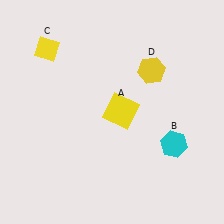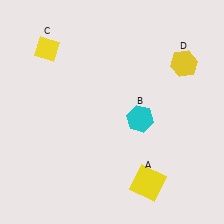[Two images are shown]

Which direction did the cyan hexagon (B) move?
The cyan hexagon (B) moved left.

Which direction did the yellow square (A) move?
The yellow square (A) moved down.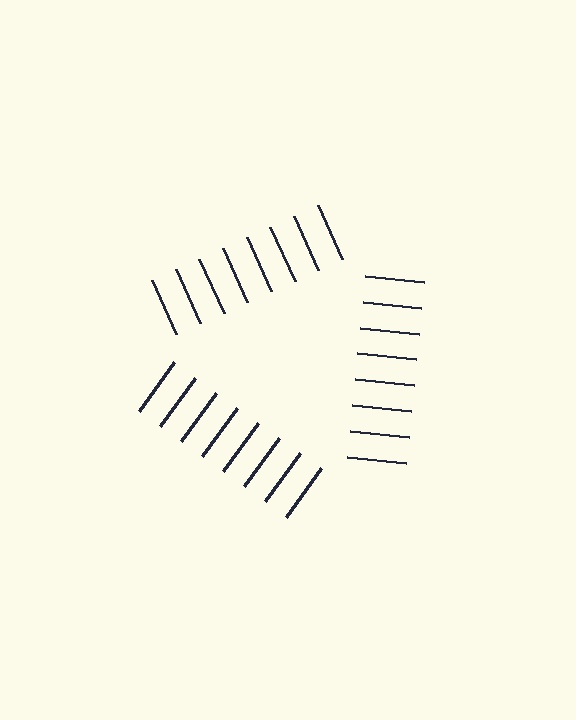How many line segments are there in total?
24 — 8 along each of the 3 edges.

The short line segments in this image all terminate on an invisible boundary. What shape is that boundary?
An illusory triangle — the line segments terminate on its edges but no continuous stroke is drawn.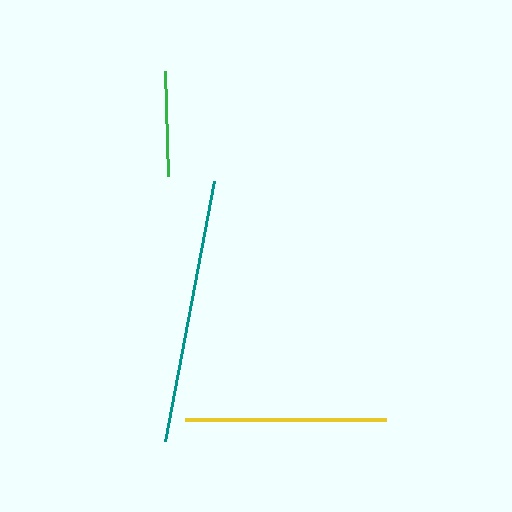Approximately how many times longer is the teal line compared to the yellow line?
The teal line is approximately 1.3 times the length of the yellow line.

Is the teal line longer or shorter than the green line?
The teal line is longer than the green line.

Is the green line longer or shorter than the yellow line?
The yellow line is longer than the green line.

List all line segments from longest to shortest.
From longest to shortest: teal, yellow, green.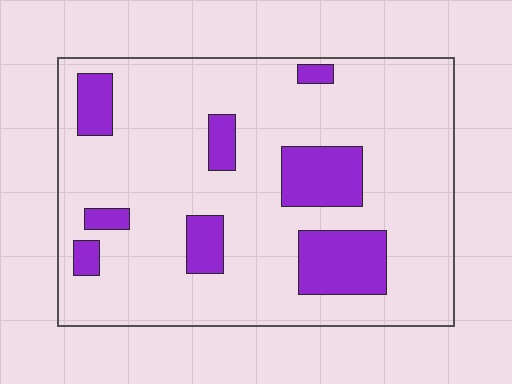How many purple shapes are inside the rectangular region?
8.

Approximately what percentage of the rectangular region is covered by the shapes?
Approximately 20%.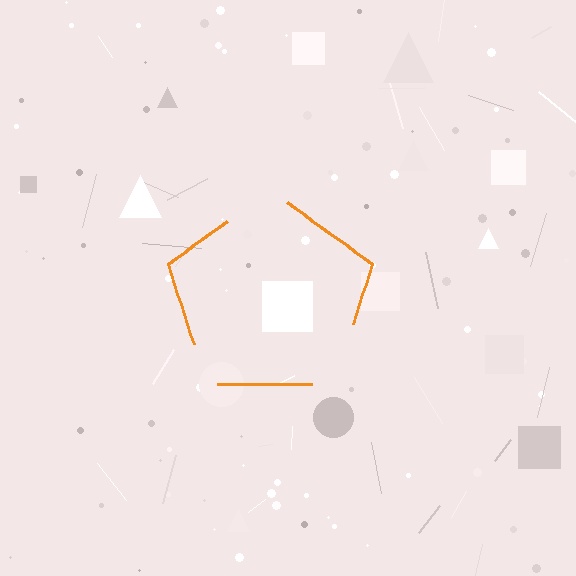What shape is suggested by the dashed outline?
The dashed outline suggests a pentagon.